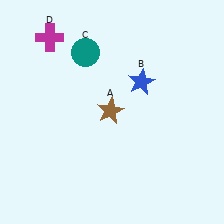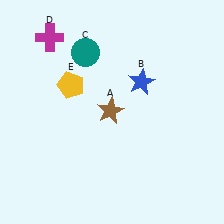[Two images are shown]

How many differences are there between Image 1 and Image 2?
There is 1 difference between the two images.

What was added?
A yellow pentagon (E) was added in Image 2.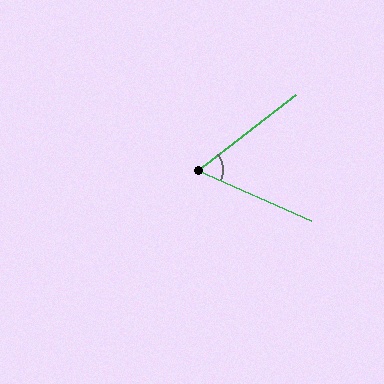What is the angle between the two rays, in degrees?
Approximately 61 degrees.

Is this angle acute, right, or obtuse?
It is acute.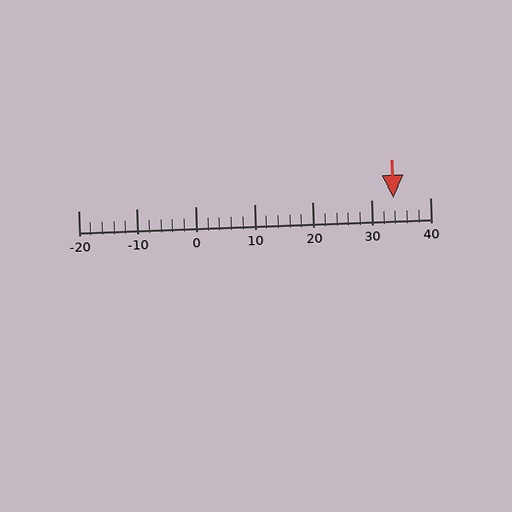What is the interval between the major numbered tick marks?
The major tick marks are spaced 10 units apart.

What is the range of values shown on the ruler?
The ruler shows values from -20 to 40.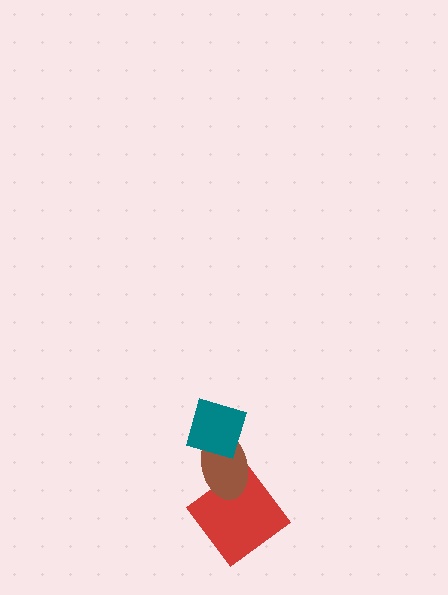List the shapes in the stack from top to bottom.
From top to bottom: the teal diamond, the brown ellipse, the red diamond.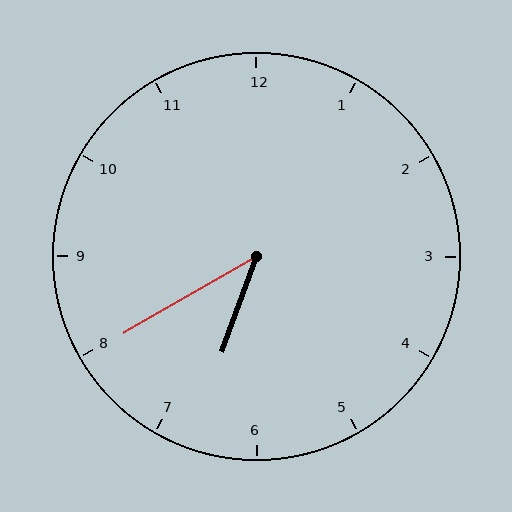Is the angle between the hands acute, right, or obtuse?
It is acute.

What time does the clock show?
6:40.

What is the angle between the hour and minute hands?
Approximately 40 degrees.